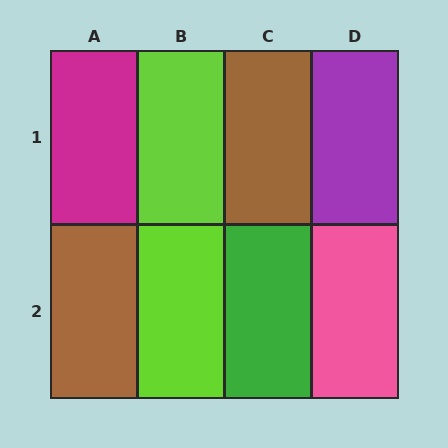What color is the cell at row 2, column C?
Green.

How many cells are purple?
1 cell is purple.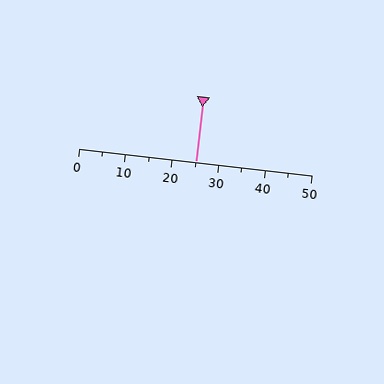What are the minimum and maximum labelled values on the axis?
The axis runs from 0 to 50.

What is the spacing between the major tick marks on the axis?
The major ticks are spaced 10 apart.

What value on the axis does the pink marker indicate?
The marker indicates approximately 25.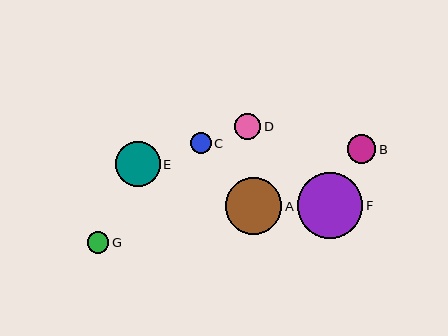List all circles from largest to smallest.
From largest to smallest: F, A, E, B, D, G, C.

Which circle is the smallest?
Circle C is the smallest with a size of approximately 21 pixels.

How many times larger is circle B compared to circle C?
Circle B is approximately 1.4 times the size of circle C.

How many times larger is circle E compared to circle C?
Circle E is approximately 2.2 times the size of circle C.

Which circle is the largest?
Circle F is the largest with a size of approximately 66 pixels.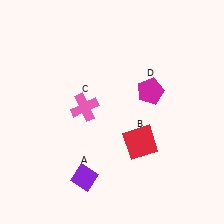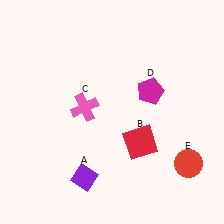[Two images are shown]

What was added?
A red circle (E) was added in Image 2.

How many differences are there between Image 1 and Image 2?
There is 1 difference between the two images.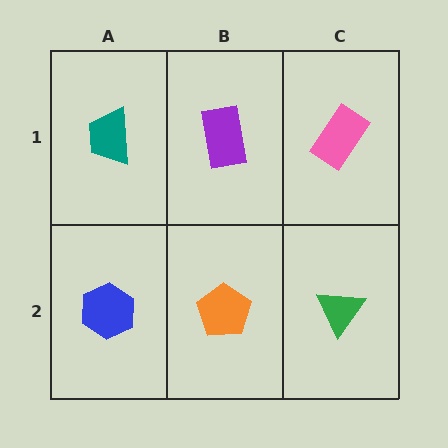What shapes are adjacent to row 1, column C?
A green triangle (row 2, column C), a purple rectangle (row 1, column B).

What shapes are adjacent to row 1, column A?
A blue hexagon (row 2, column A), a purple rectangle (row 1, column B).